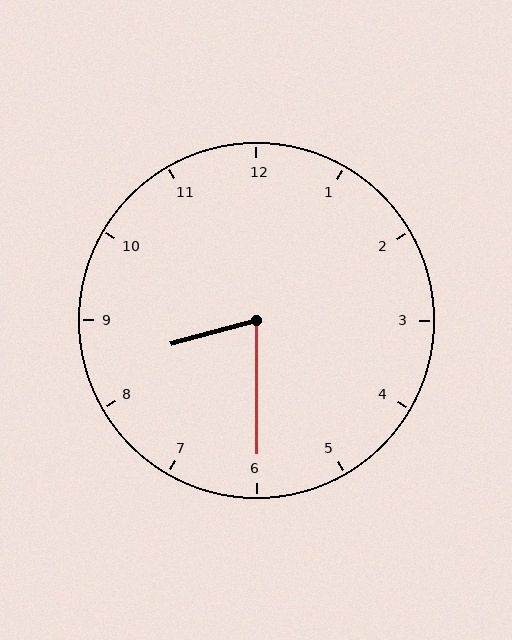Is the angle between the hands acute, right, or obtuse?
It is acute.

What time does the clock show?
8:30.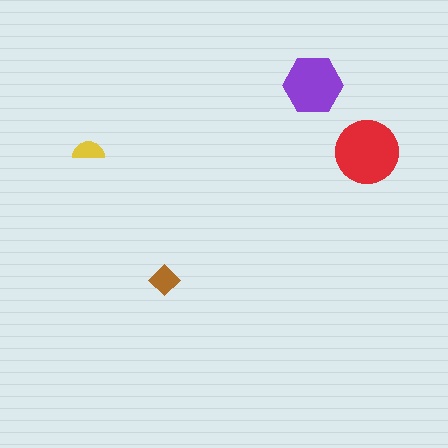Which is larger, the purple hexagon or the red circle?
The red circle.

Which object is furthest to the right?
The red circle is rightmost.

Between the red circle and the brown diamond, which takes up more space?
The red circle.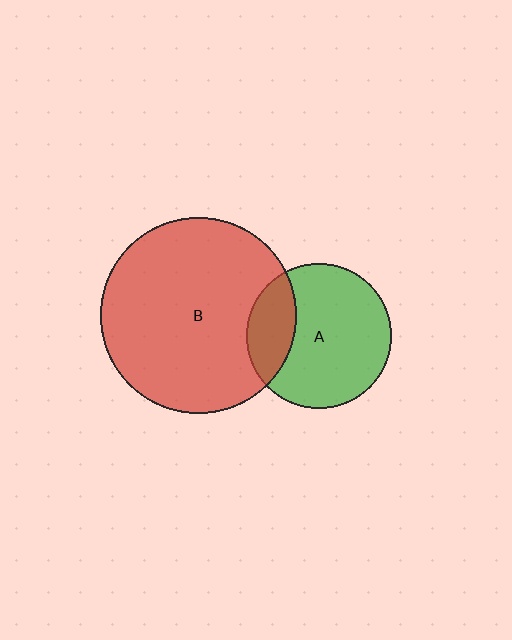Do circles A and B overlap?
Yes.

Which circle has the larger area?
Circle B (red).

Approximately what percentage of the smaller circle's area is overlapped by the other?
Approximately 25%.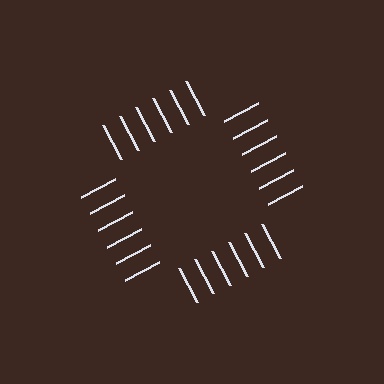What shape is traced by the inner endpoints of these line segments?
An illusory square — the line segments terminate on its edges but no continuous stroke is drawn.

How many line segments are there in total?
24 — 6 along each of the 4 edges.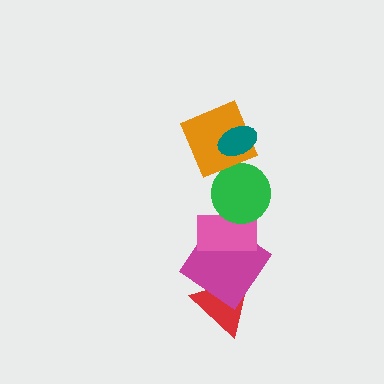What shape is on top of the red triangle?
The magenta diamond is on top of the red triangle.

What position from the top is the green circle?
The green circle is 3rd from the top.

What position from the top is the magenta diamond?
The magenta diamond is 5th from the top.